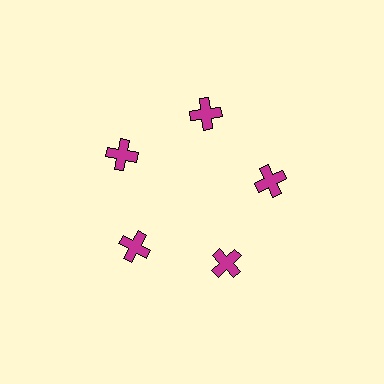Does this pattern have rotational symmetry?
Yes, this pattern has 5-fold rotational symmetry. It looks the same after rotating 72 degrees around the center.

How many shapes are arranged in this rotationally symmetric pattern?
There are 5 shapes, arranged in 5 groups of 1.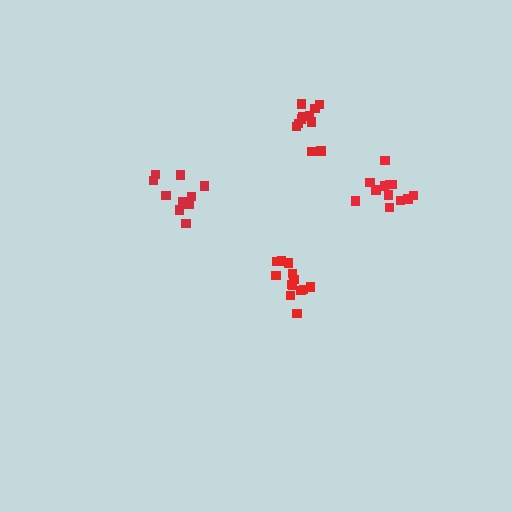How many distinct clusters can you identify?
There are 4 distinct clusters.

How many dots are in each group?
Group 1: 12 dots, Group 2: 10 dots, Group 3: 12 dots, Group 4: 13 dots (47 total).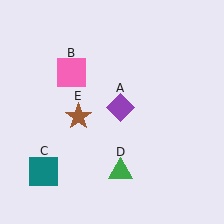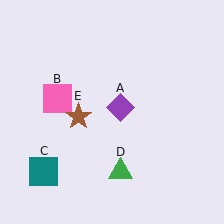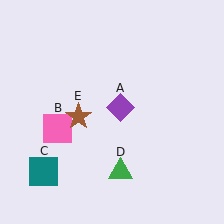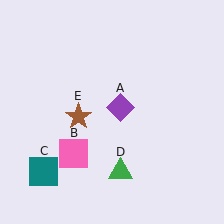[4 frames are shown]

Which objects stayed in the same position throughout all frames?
Purple diamond (object A) and teal square (object C) and green triangle (object D) and brown star (object E) remained stationary.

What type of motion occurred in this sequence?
The pink square (object B) rotated counterclockwise around the center of the scene.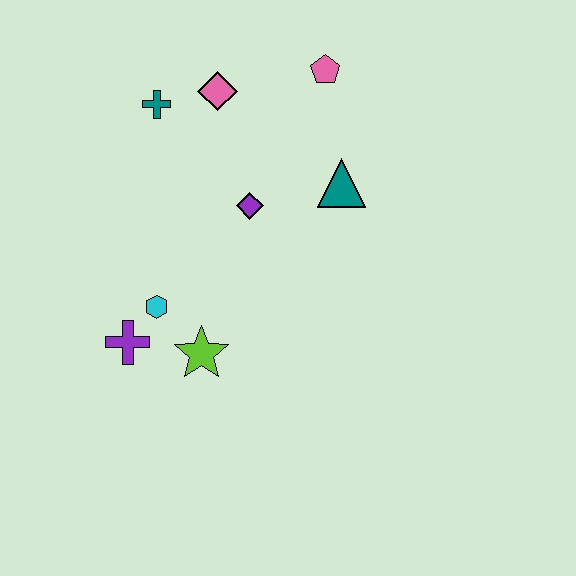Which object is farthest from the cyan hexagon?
The pink pentagon is farthest from the cyan hexagon.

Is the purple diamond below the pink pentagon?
Yes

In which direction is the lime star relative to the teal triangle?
The lime star is below the teal triangle.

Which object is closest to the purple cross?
The cyan hexagon is closest to the purple cross.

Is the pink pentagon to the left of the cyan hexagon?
No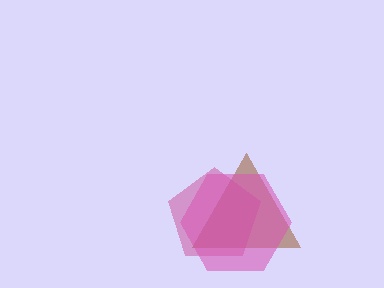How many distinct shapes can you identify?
There are 3 distinct shapes: a brown triangle, a magenta pentagon, a pink hexagon.